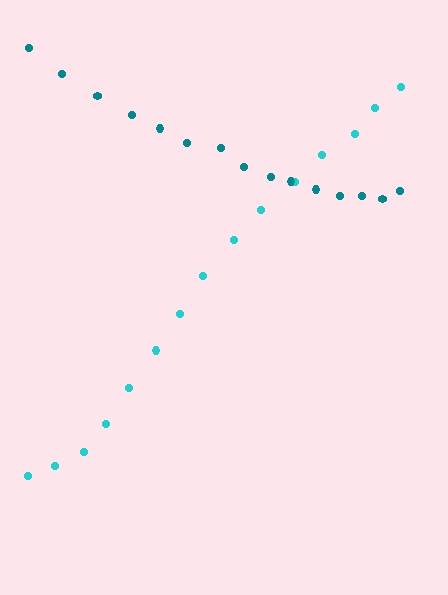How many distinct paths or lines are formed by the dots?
There are 2 distinct paths.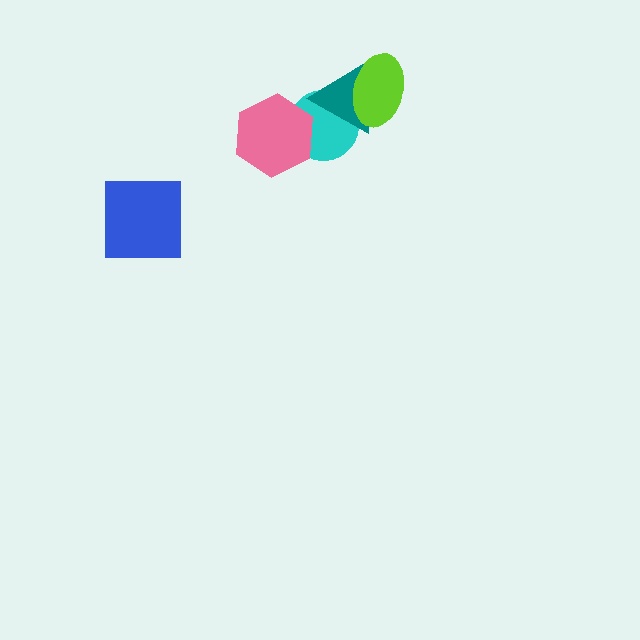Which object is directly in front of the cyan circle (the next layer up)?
The pink hexagon is directly in front of the cyan circle.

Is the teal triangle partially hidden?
Yes, it is partially covered by another shape.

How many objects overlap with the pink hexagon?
1 object overlaps with the pink hexagon.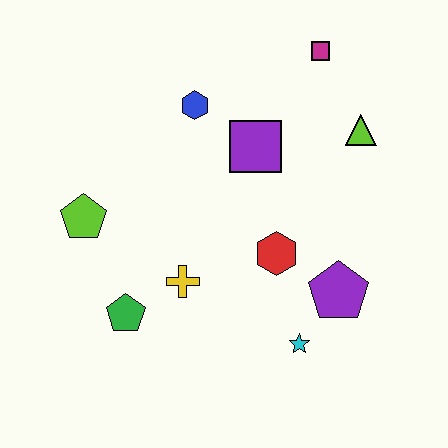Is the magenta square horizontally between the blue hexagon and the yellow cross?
No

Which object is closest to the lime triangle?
The magenta square is closest to the lime triangle.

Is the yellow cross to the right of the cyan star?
No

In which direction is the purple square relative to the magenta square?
The purple square is below the magenta square.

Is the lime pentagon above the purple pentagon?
Yes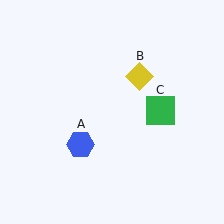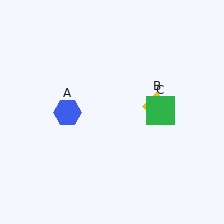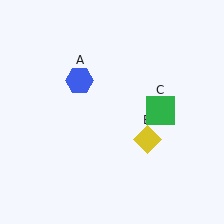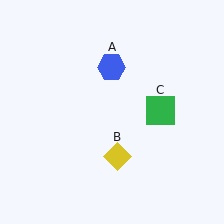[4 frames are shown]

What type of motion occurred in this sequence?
The blue hexagon (object A), yellow diamond (object B) rotated clockwise around the center of the scene.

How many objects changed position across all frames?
2 objects changed position: blue hexagon (object A), yellow diamond (object B).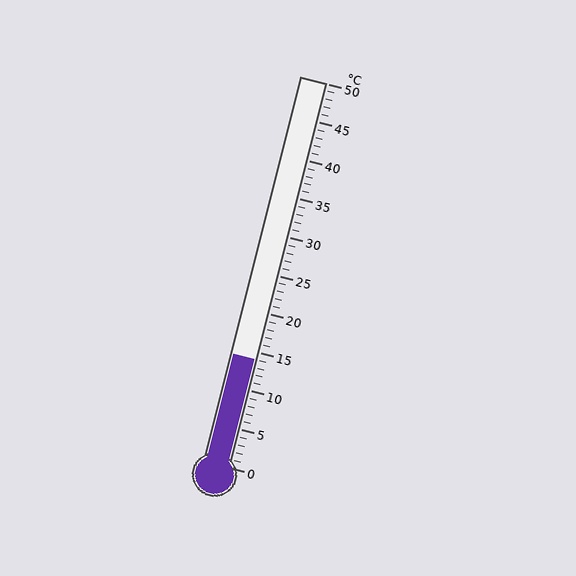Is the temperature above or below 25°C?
The temperature is below 25°C.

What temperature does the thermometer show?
The thermometer shows approximately 14°C.